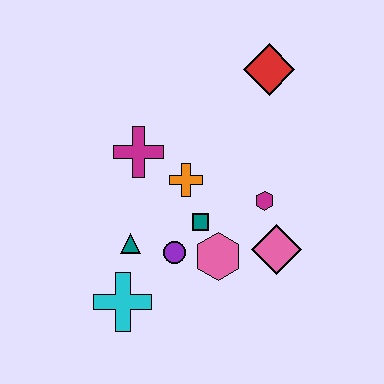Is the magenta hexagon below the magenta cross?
Yes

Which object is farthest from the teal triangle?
The red diamond is farthest from the teal triangle.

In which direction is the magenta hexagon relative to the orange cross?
The magenta hexagon is to the right of the orange cross.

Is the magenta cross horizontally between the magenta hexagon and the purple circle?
No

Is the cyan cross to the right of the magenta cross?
No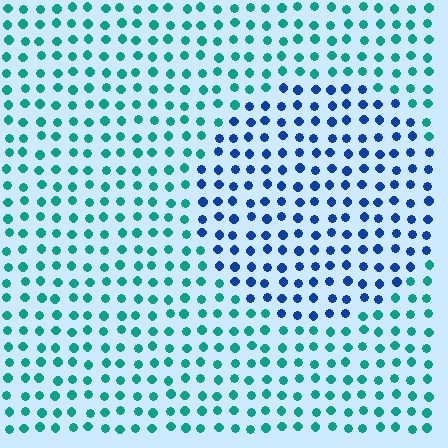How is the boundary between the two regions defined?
The boundary is defined purely by a slight shift in hue (about 48 degrees). Spacing, size, and orientation are identical on both sides.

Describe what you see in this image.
The image is filled with small teal elements in a uniform arrangement. A circle-shaped region is visible where the elements are tinted to a slightly different hue, forming a subtle color boundary.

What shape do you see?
I see a circle.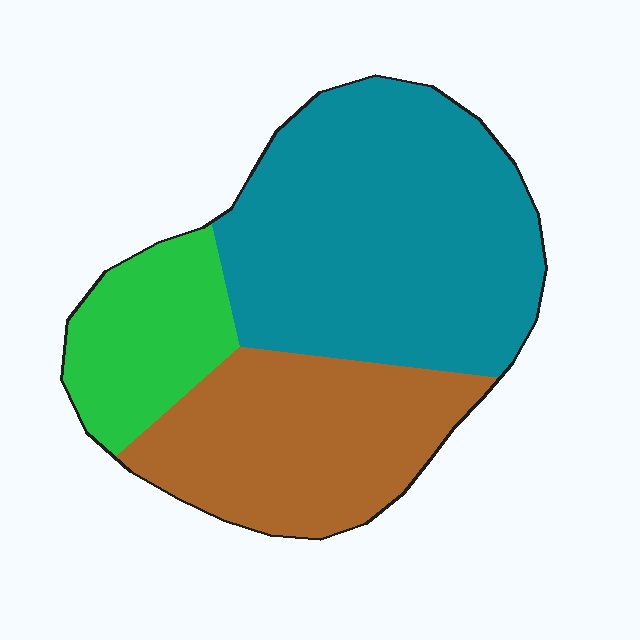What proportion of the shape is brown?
Brown takes up about one third (1/3) of the shape.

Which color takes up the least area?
Green, at roughly 15%.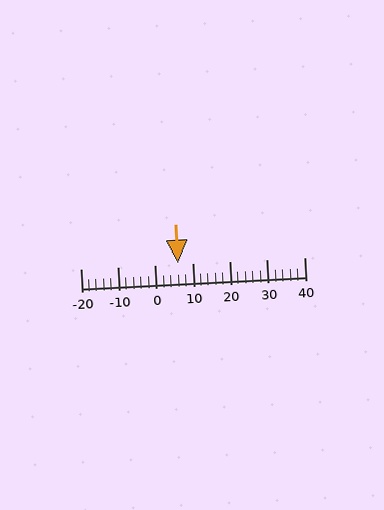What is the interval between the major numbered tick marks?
The major tick marks are spaced 10 units apart.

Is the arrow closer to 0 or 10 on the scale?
The arrow is closer to 10.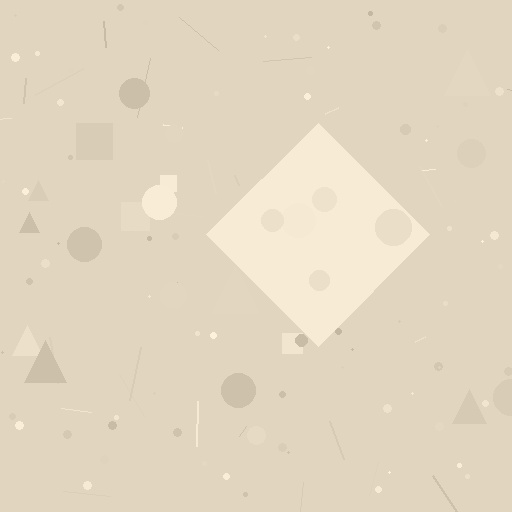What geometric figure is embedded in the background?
A diamond is embedded in the background.